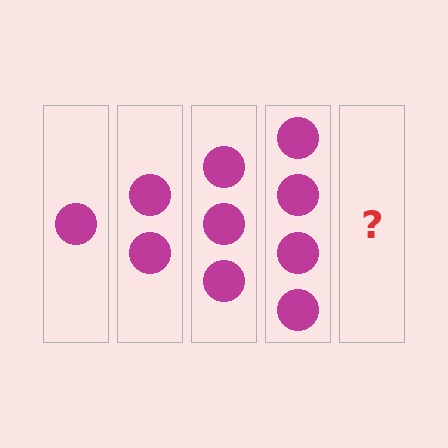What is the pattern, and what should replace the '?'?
The pattern is that each step adds one more circle. The '?' should be 5 circles.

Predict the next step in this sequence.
The next step is 5 circles.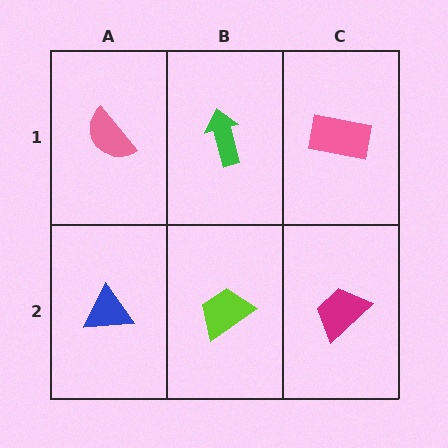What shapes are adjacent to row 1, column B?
A lime trapezoid (row 2, column B), a pink semicircle (row 1, column A), a pink rectangle (row 1, column C).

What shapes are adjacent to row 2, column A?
A pink semicircle (row 1, column A), a lime trapezoid (row 2, column B).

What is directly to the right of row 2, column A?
A lime trapezoid.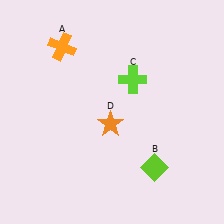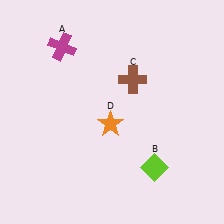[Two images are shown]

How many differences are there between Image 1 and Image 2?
There are 2 differences between the two images.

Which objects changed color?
A changed from orange to magenta. C changed from lime to brown.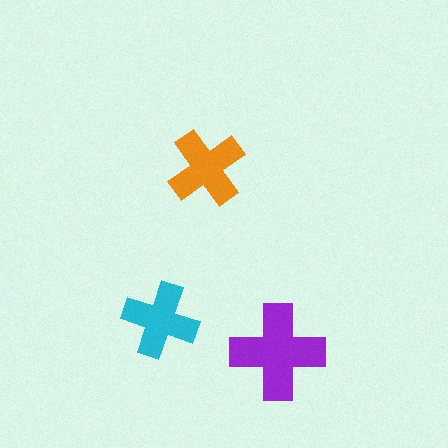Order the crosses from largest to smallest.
the purple one, the orange one, the cyan one.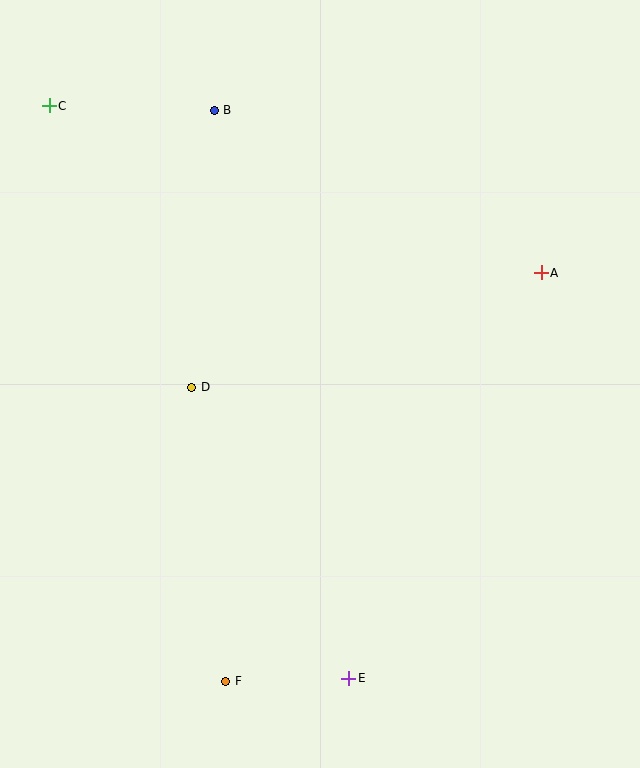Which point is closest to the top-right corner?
Point A is closest to the top-right corner.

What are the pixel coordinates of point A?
Point A is at (541, 273).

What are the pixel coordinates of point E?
Point E is at (349, 678).